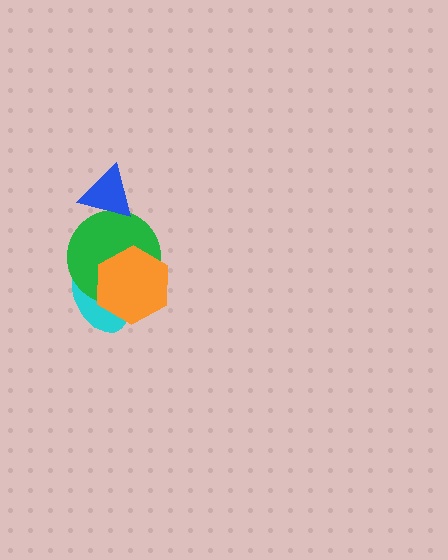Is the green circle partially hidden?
Yes, it is partially covered by another shape.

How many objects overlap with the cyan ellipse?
2 objects overlap with the cyan ellipse.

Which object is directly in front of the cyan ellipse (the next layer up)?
The green circle is directly in front of the cyan ellipse.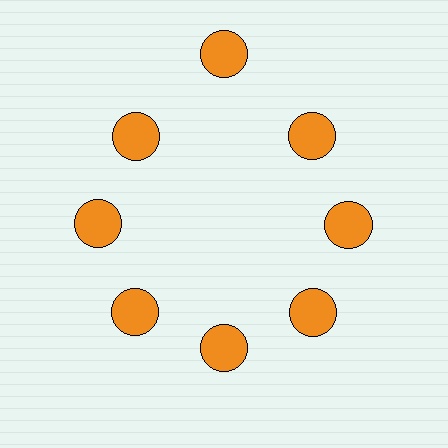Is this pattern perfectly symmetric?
No. The 8 orange circles are arranged in a ring, but one element near the 12 o'clock position is pushed outward from the center, breaking the 8-fold rotational symmetry.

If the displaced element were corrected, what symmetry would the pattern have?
It would have 8-fold rotational symmetry — the pattern would map onto itself every 45 degrees.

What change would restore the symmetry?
The symmetry would be restored by moving it inward, back onto the ring so that all 8 circles sit at equal angles and equal distance from the center.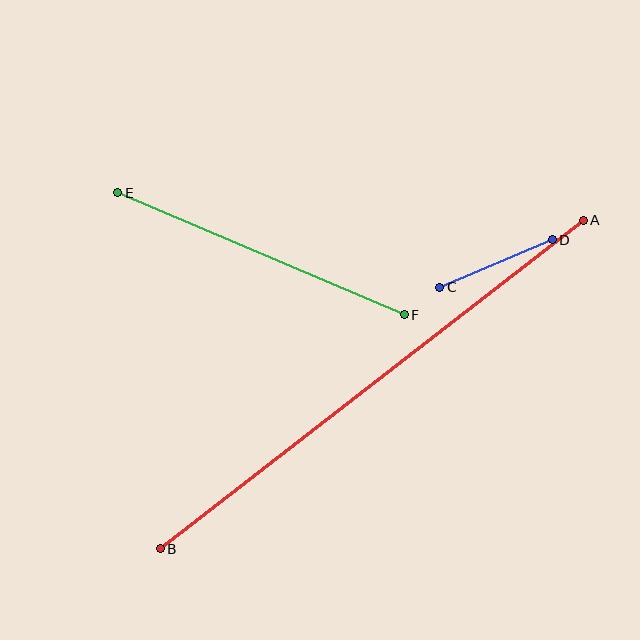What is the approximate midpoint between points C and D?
The midpoint is at approximately (496, 263) pixels.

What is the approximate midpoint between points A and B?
The midpoint is at approximately (372, 384) pixels.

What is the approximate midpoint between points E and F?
The midpoint is at approximately (261, 254) pixels.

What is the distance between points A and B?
The distance is approximately 536 pixels.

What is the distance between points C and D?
The distance is approximately 122 pixels.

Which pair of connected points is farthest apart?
Points A and B are farthest apart.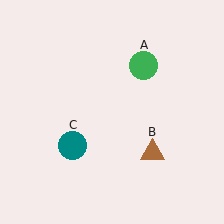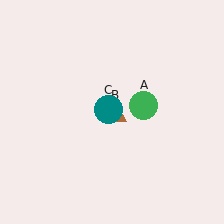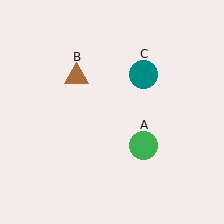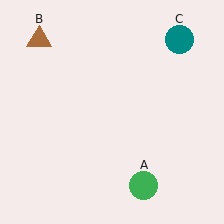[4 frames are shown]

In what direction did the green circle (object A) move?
The green circle (object A) moved down.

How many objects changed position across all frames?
3 objects changed position: green circle (object A), brown triangle (object B), teal circle (object C).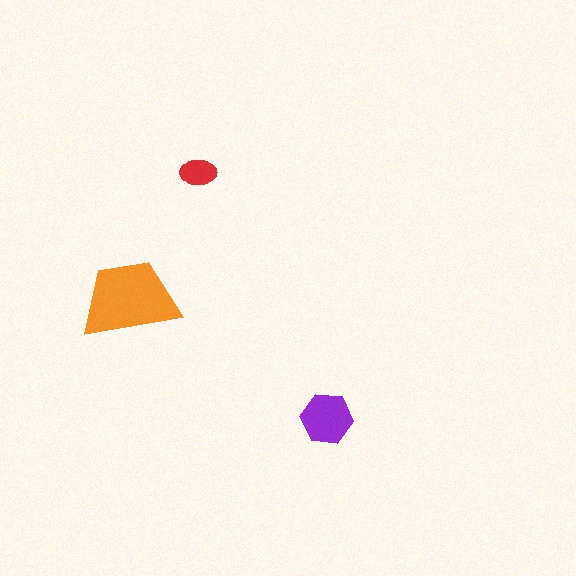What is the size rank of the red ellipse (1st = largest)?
3rd.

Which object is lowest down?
The purple hexagon is bottommost.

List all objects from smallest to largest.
The red ellipse, the purple hexagon, the orange trapezoid.